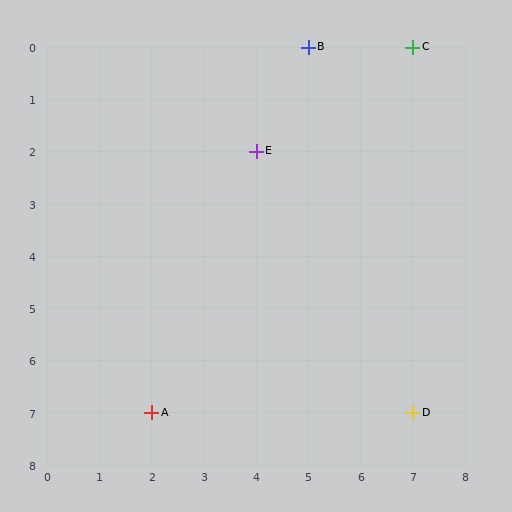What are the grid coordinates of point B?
Point B is at grid coordinates (5, 0).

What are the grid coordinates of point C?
Point C is at grid coordinates (7, 0).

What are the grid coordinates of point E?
Point E is at grid coordinates (4, 2).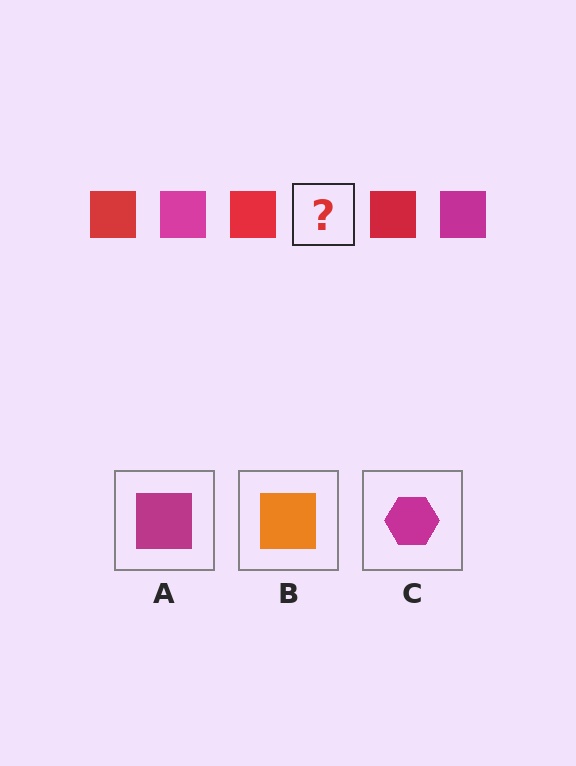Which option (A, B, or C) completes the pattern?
A.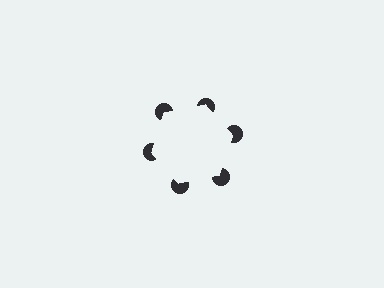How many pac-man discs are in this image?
There are 6 — one at each vertex of the illusory hexagon.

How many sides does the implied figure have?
6 sides.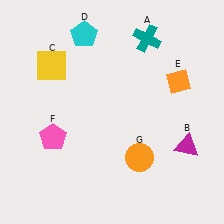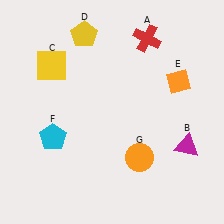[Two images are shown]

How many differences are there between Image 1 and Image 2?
There are 3 differences between the two images.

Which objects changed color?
A changed from teal to red. D changed from cyan to yellow. F changed from pink to cyan.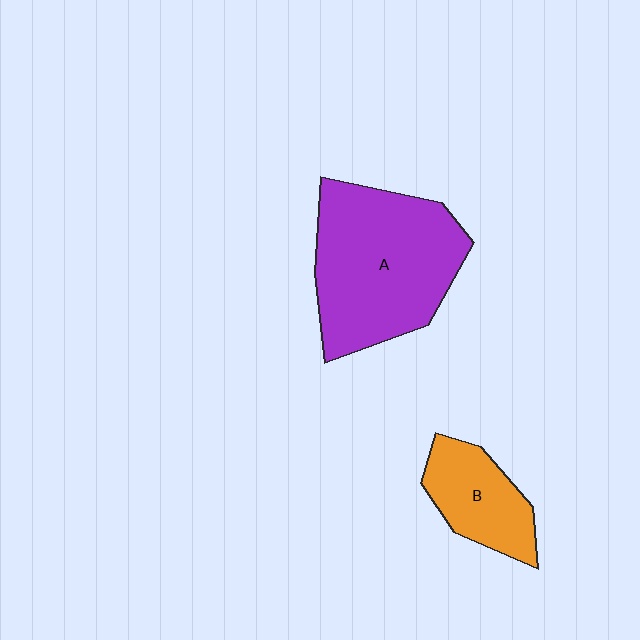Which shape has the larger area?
Shape A (purple).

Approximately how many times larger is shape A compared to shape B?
Approximately 2.3 times.